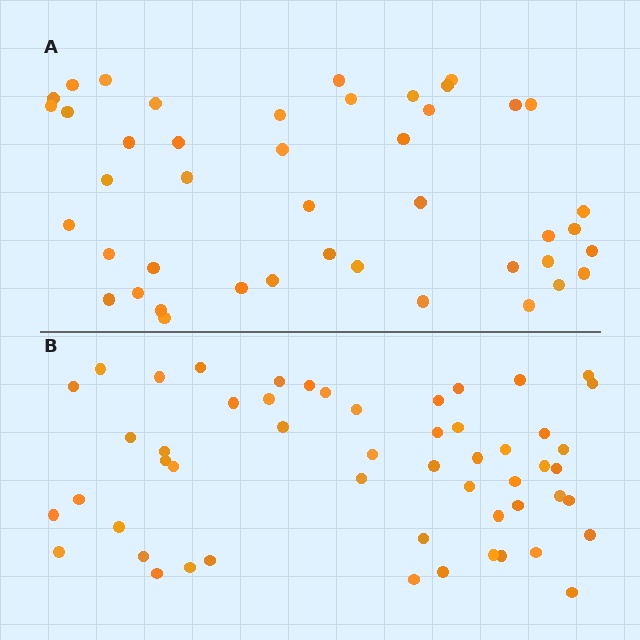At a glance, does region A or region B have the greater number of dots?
Region B (the bottom region) has more dots.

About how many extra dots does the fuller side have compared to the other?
Region B has roughly 8 or so more dots than region A.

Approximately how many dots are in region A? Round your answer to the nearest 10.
About 40 dots. (The exact count is 44, which rounds to 40.)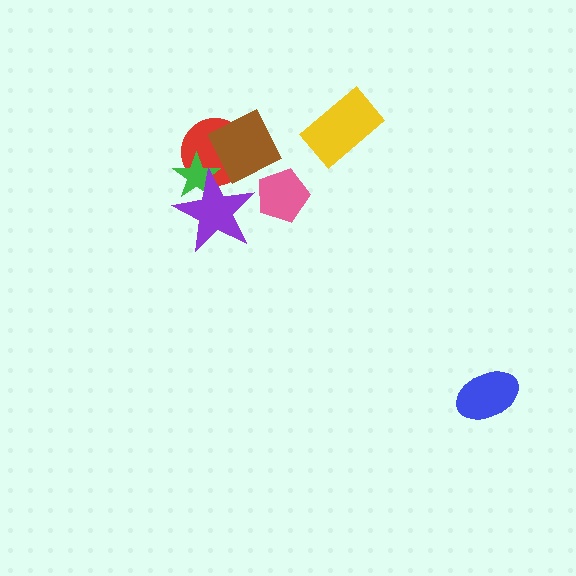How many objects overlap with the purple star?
2 objects overlap with the purple star.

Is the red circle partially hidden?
Yes, it is partially covered by another shape.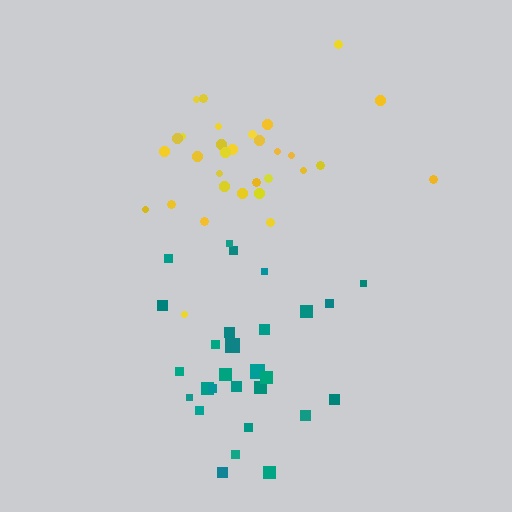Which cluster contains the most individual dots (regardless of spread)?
Yellow (31).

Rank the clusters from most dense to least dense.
teal, yellow.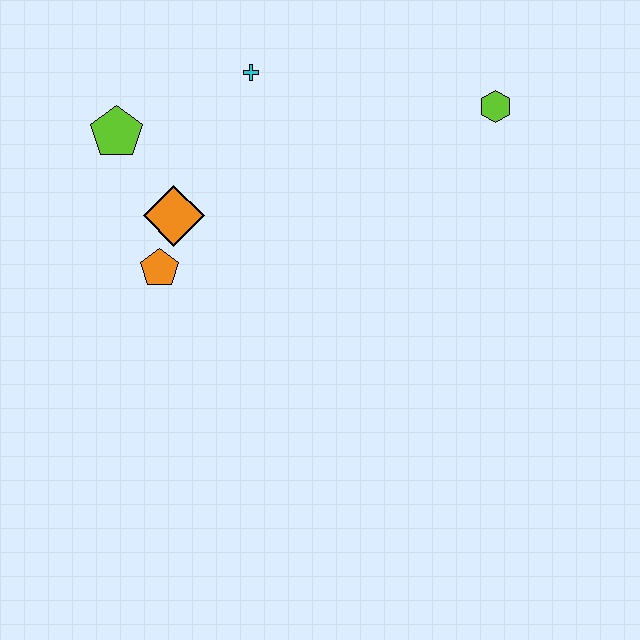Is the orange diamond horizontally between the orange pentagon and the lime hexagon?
Yes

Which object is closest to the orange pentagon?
The orange diamond is closest to the orange pentagon.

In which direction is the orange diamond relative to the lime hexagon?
The orange diamond is to the left of the lime hexagon.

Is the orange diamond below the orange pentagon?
No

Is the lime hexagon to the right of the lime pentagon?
Yes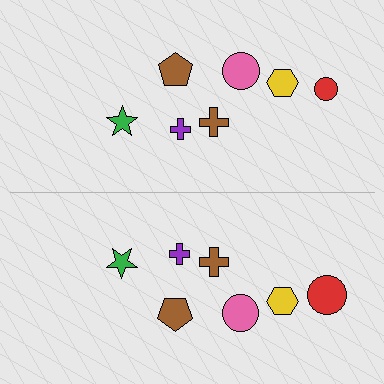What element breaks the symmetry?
The red circle on the bottom side has a different size than its mirror counterpart.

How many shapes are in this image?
There are 14 shapes in this image.